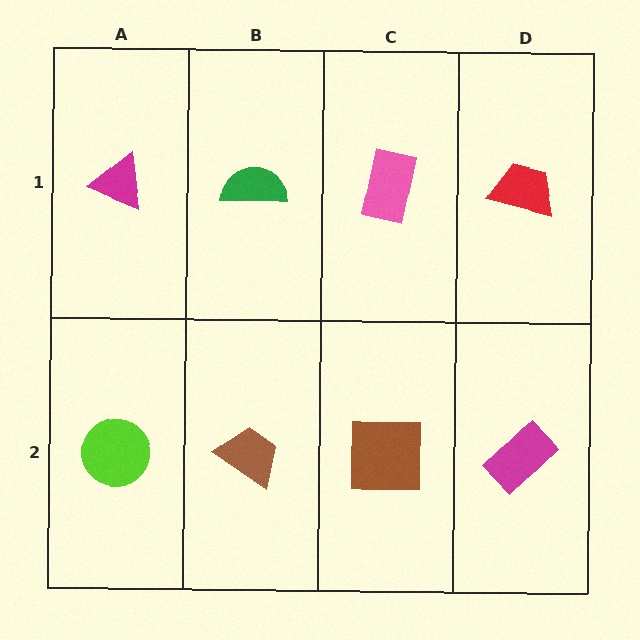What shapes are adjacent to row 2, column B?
A green semicircle (row 1, column B), a lime circle (row 2, column A), a brown square (row 2, column C).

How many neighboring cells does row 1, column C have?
3.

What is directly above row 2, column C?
A pink rectangle.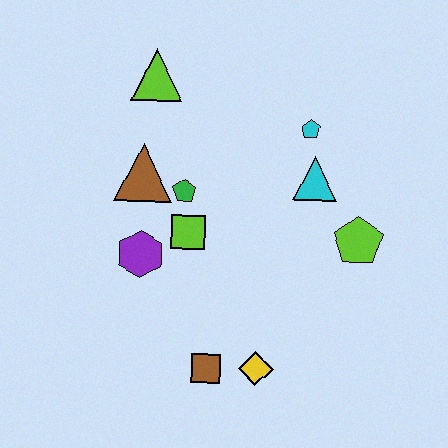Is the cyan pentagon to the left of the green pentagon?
No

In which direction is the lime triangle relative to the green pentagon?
The lime triangle is above the green pentagon.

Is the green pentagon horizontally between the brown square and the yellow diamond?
No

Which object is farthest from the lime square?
The lime pentagon is farthest from the lime square.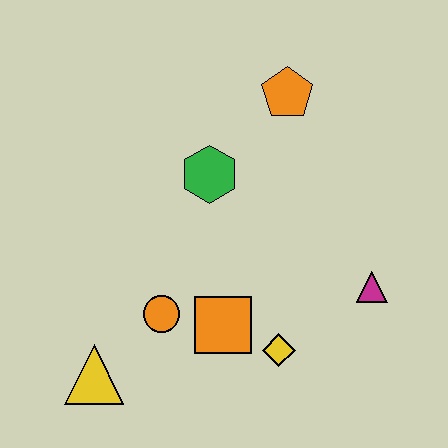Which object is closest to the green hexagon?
The orange pentagon is closest to the green hexagon.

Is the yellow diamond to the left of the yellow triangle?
No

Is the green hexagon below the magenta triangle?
No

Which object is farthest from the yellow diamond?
The orange pentagon is farthest from the yellow diamond.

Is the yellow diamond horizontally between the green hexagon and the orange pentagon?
Yes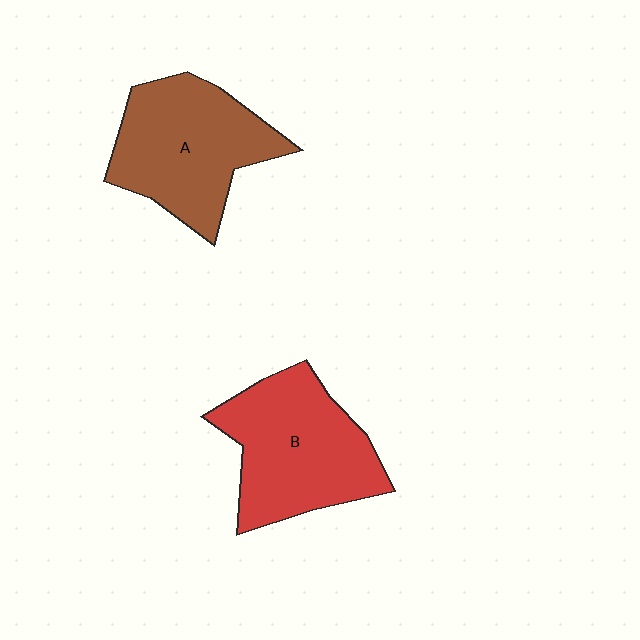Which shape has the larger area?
Shape B (red).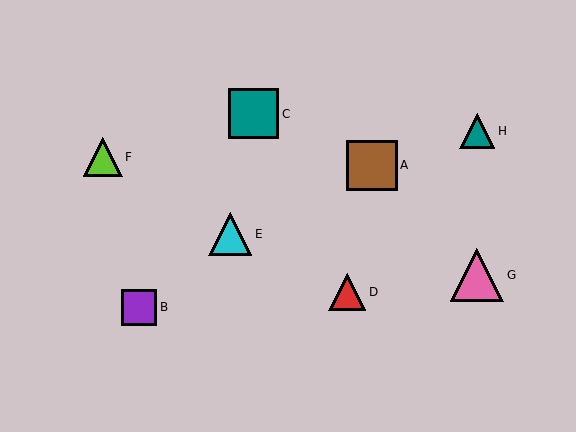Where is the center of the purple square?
The center of the purple square is at (139, 307).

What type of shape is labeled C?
Shape C is a teal square.